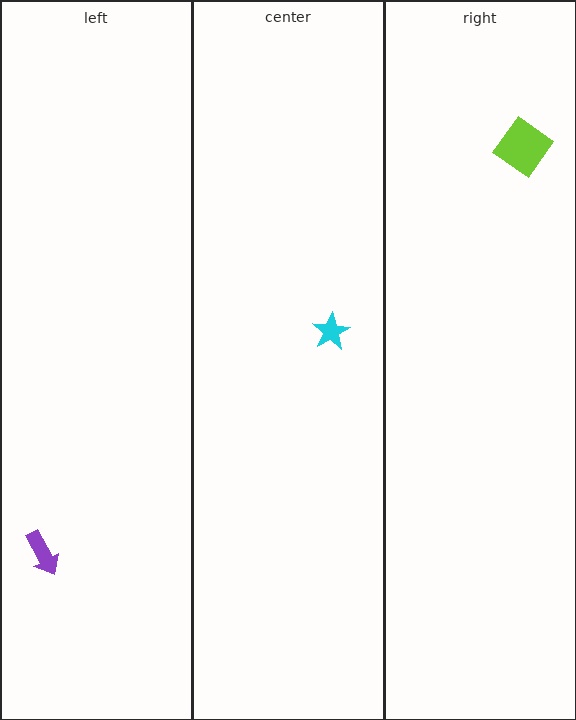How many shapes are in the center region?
1.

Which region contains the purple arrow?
The left region.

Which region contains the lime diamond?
The right region.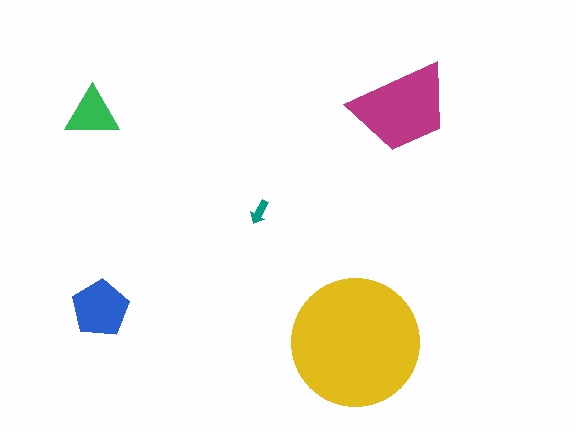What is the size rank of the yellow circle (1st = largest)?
1st.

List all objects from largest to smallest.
The yellow circle, the magenta trapezoid, the blue pentagon, the green triangle, the teal arrow.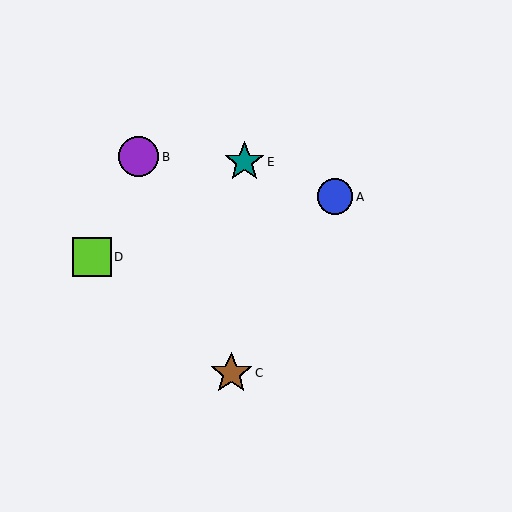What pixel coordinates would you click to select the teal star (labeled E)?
Click at (244, 162) to select the teal star E.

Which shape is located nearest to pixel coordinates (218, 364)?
The brown star (labeled C) at (231, 373) is nearest to that location.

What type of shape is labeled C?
Shape C is a brown star.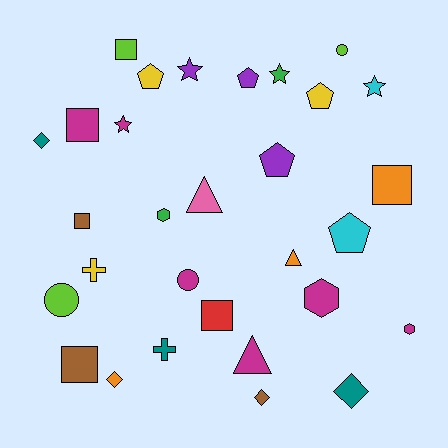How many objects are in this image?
There are 30 objects.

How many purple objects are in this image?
There are 3 purple objects.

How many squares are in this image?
There are 6 squares.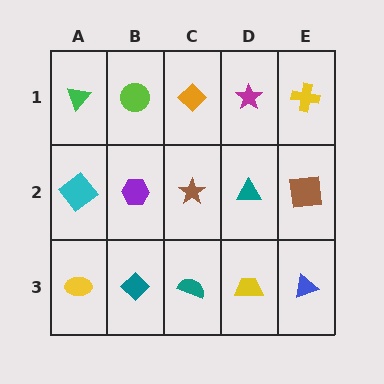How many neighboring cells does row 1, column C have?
3.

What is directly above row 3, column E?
A brown square.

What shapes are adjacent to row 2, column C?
An orange diamond (row 1, column C), a teal semicircle (row 3, column C), a purple hexagon (row 2, column B), a teal triangle (row 2, column D).